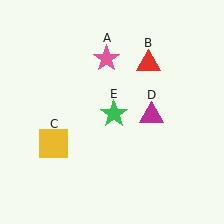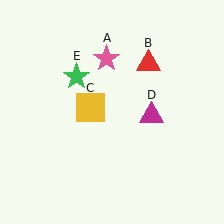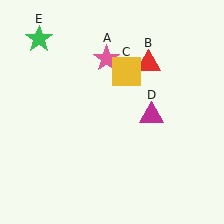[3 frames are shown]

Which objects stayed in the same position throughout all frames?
Pink star (object A) and red triangle (object B) and magenta triangle (object D) remained stationary.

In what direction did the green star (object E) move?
The green star (object E) moved up and to the left.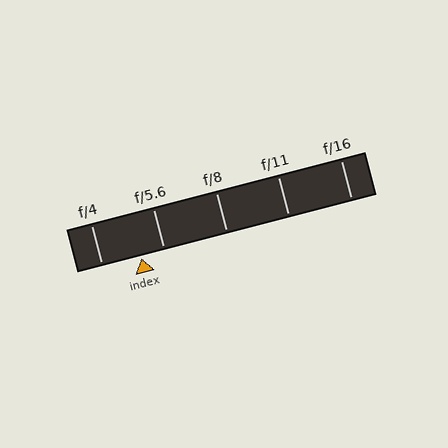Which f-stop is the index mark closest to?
The index mark is closest to f/5.6.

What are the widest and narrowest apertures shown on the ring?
The widest aperture shown is f/4 and the narrowest is f/16.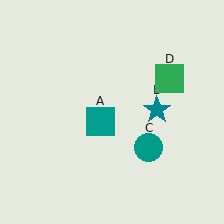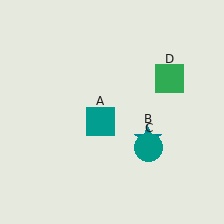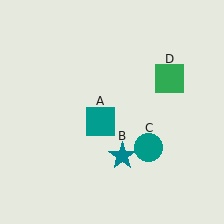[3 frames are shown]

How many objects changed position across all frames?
1 object changed position: teal star (object B).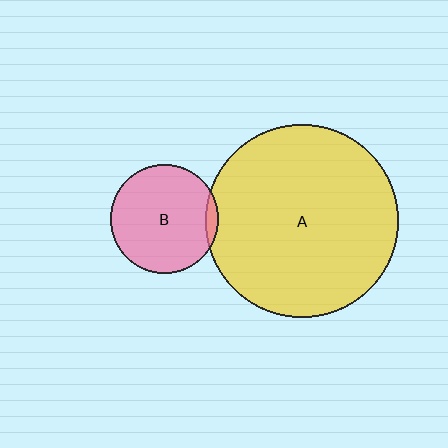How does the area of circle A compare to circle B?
Approximately 3.1 times.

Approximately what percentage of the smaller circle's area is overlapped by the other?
Approximately 5%.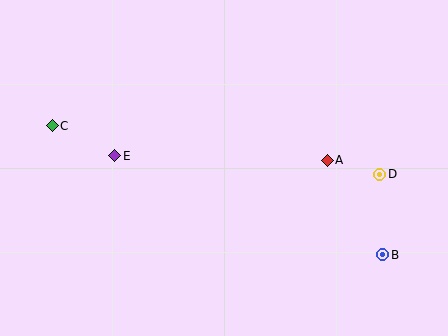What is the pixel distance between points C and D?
The distance between C and D is 331 pixels.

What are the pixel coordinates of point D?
Point D is at (380, 174).